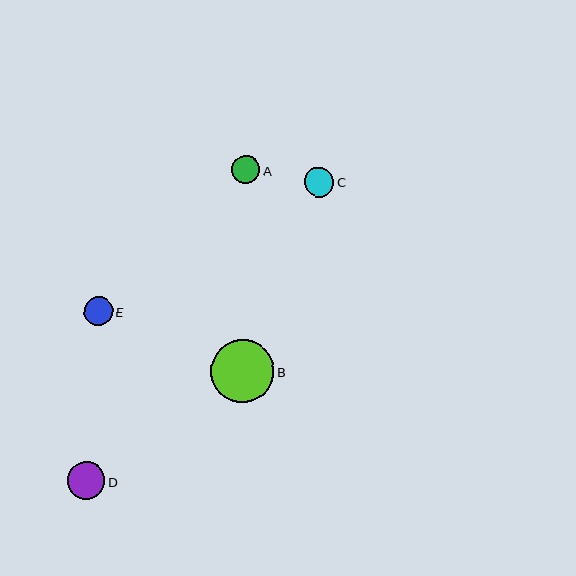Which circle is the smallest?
Circle A is the smallest with a size of approximately 28 pixels.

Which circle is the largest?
Circle B is the largest with a size of approximately 63 pixels.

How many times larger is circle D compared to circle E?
Circle D is approximately 1.3 times the size of circle E.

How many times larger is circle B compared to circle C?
Circle B is approximately 2.1 times the size of circle C.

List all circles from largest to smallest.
From largest to smallest: B, D, C, E, A.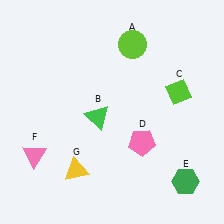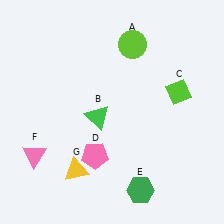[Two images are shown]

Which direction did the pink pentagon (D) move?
The pink pentagon (D) moved left.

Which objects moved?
The objects that moved are: the pink pentagon (D), the green hexagon (E).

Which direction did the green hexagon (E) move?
The green hexagon (E) moved left.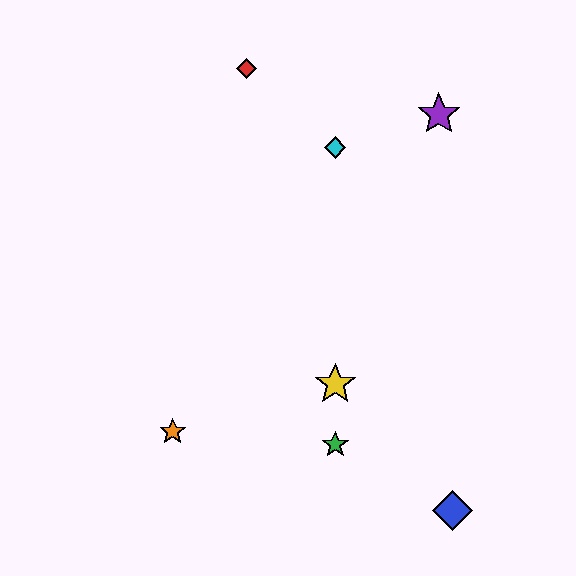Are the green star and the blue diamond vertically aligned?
No, the green star is at x≈335 and the blue diamond is at x≈453.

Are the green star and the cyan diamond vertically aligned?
Yes, both are at x≈335.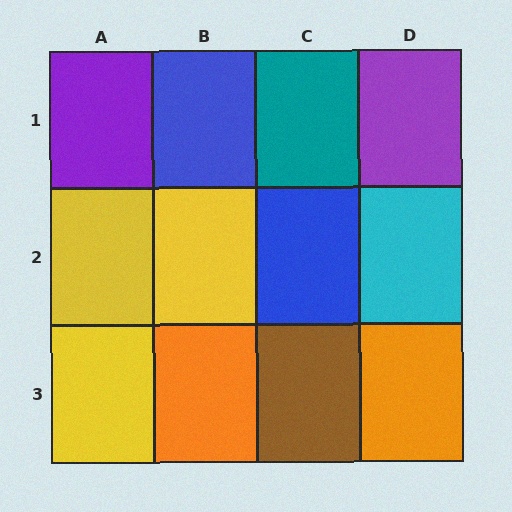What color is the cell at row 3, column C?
Brown.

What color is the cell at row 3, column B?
Orange.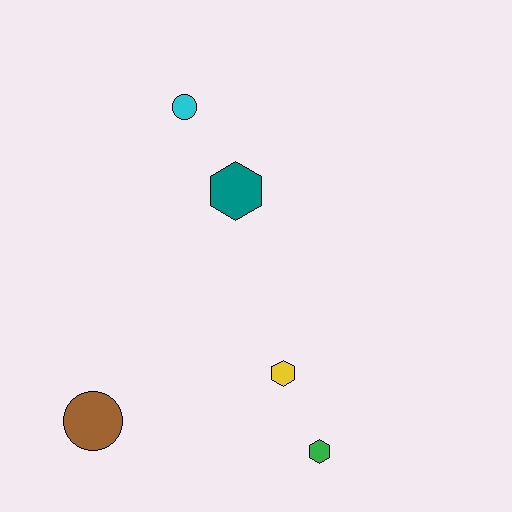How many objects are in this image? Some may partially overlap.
There are 5 objects.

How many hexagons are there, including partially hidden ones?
There are 3 hexagons.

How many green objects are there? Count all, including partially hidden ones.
There is 1 green object.